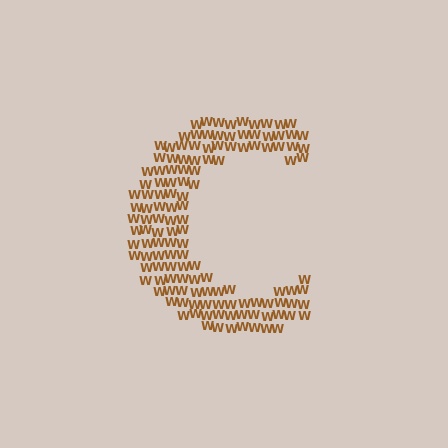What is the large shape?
The large shape is the letter C.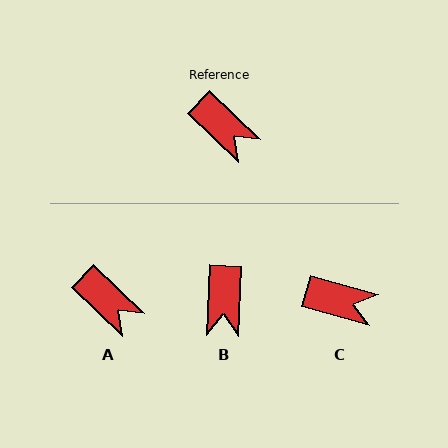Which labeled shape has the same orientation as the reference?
A.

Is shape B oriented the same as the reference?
No, it is off by about 48 degrees.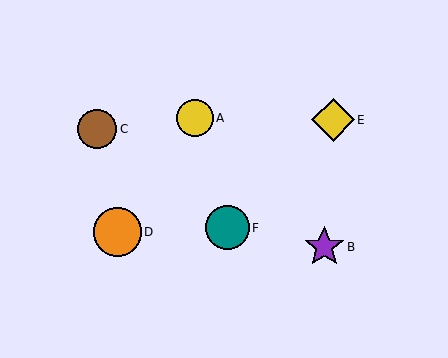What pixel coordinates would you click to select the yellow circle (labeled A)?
Click at (195, 118) to select the yellow circle A.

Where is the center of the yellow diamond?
The center of the yellow diamond is at (333, 120).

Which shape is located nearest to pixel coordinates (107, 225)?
The orange circle (labeled D) at (117, 232) is nearest to that location.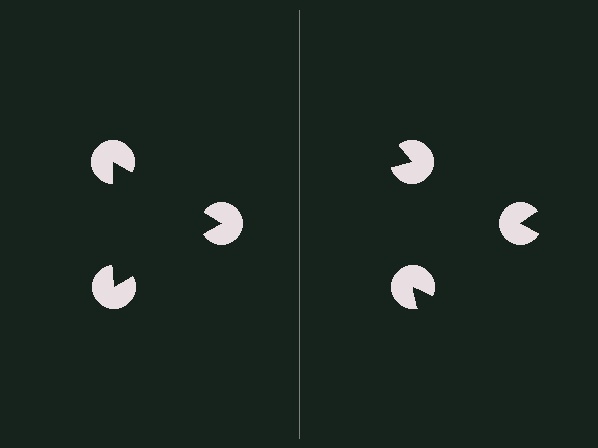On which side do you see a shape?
An illusory triangle appears on the left side. On the right side the wedge cuts are rotated, so no coherent shape forms.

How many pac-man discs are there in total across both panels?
6 — 3 on each side.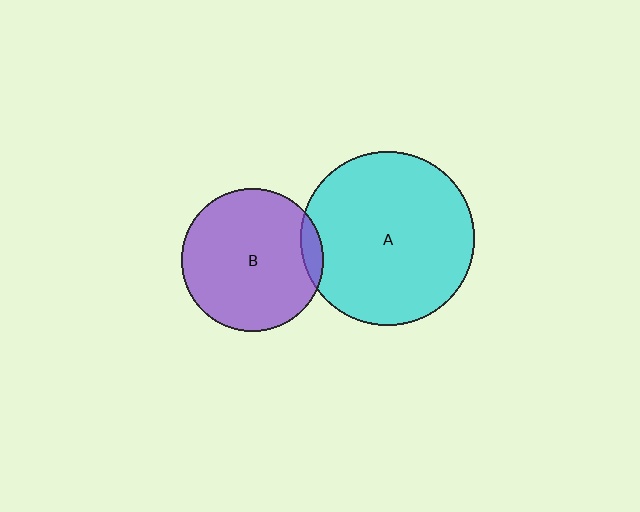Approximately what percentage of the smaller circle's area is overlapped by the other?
Approximately 5%.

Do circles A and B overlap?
Yes.